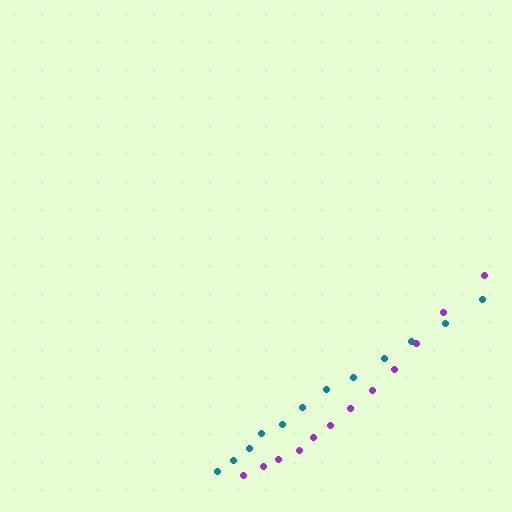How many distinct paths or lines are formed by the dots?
There are 2 distinct paths.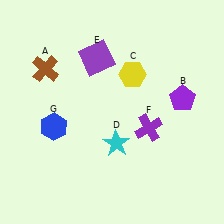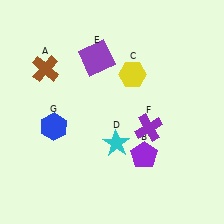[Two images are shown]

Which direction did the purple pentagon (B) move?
The purple pentagon (B) moved down.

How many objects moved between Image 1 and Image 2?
1 object moved between the two images.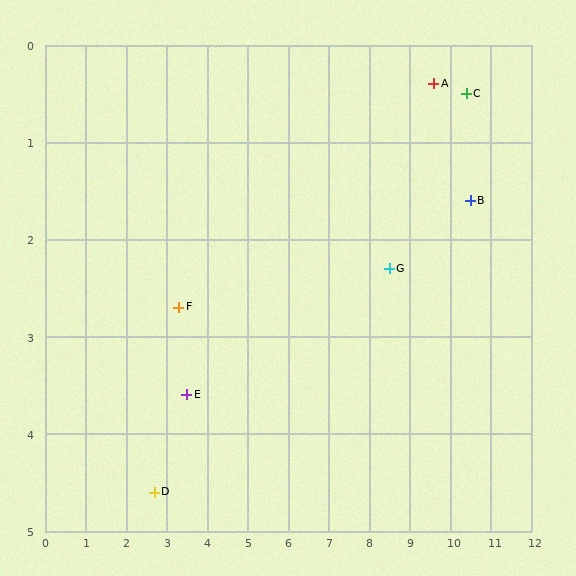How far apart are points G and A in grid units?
Points G and A are about 2.2 grid units apart.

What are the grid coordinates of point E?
Point E is at approximately (3.5, 3.6).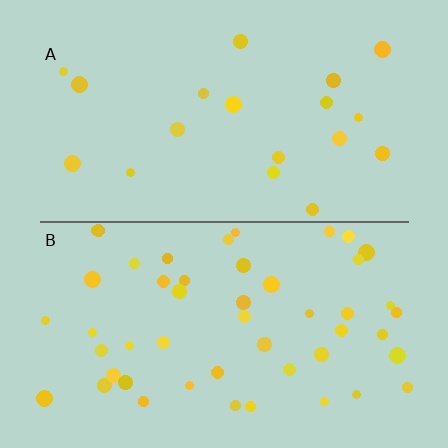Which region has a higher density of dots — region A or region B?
B (the bottom).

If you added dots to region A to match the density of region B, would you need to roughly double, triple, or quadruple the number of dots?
Approximately triple.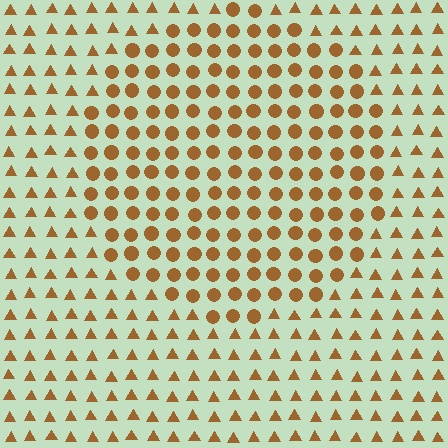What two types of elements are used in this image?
The image uses circles inside the circle region and triangles outside it.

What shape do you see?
I see a circle.